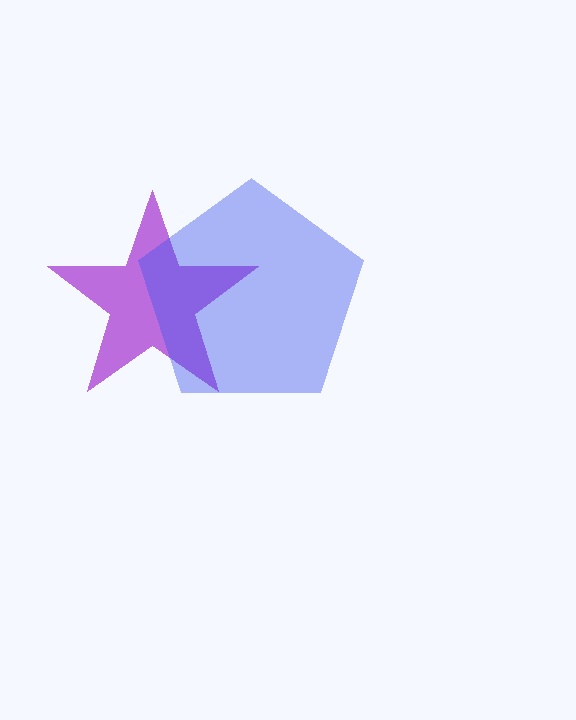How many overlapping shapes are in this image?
There are 2 overlapping shapes in the image.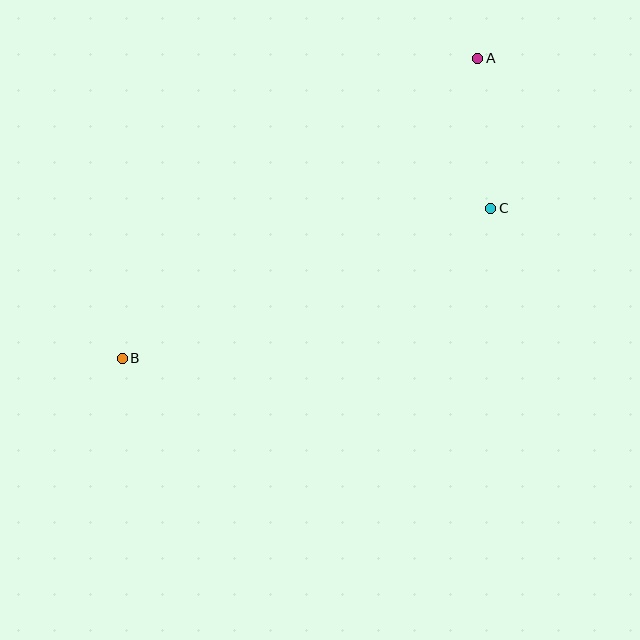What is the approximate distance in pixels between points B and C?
The distance between B and C is approximately 398 pixels.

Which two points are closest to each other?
Points A and C are closest to each other.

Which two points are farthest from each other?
Points A and B are farthest from each other.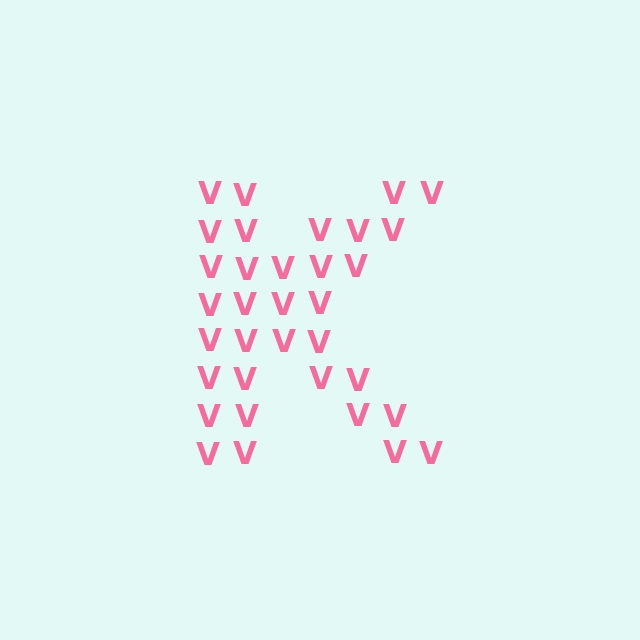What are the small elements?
The small elements are letter V's.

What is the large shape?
The large shape is the letter K.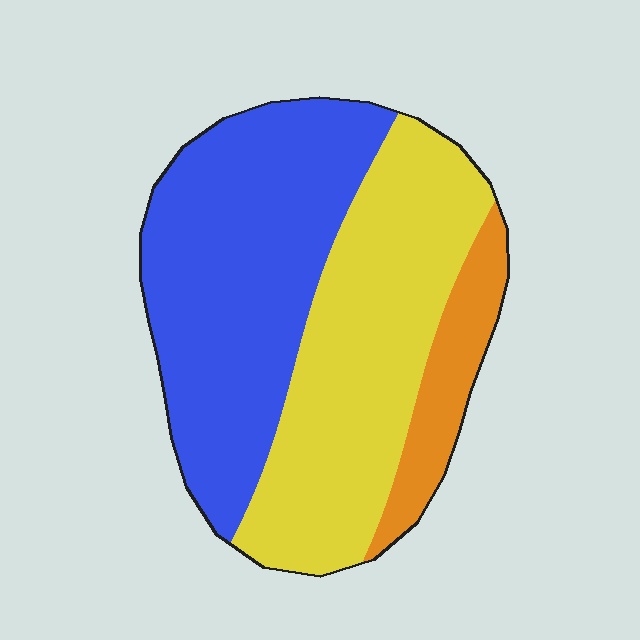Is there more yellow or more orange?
Yellow.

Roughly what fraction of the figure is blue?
Blue covers 46% of the figure.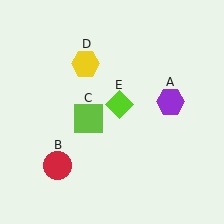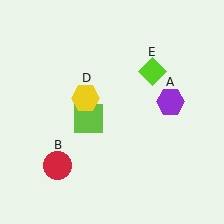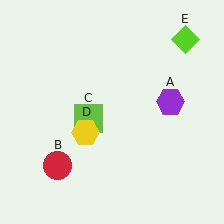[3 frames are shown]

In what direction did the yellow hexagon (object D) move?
The yellow hexagon (object D) moved down.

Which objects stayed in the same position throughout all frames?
Purple hexagon (object A) and red circle (object B) and lime square (object C) remained stationary.